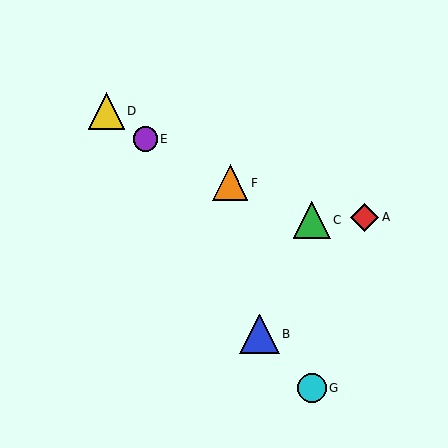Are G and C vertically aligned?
Yes, both are at x≈312.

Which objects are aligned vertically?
Objects C, G are aligned vertically.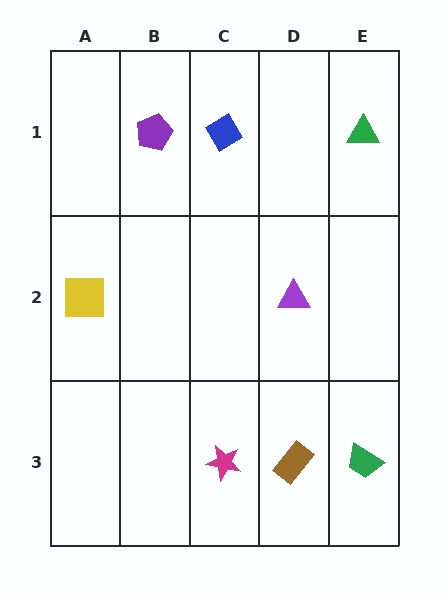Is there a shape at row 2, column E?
No, that cell is empty.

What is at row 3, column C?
A magenta star.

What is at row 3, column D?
A brown rectangle.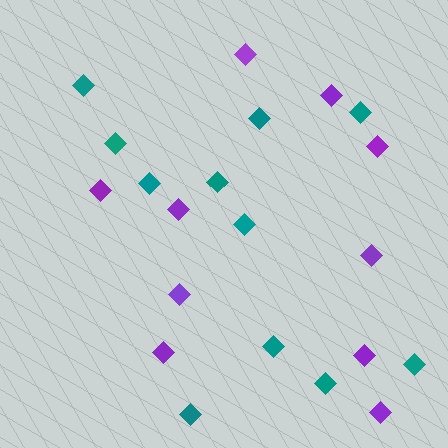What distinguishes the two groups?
There are 2 groups: one group of teal diamonds (11) and one group of purple diamonds (10).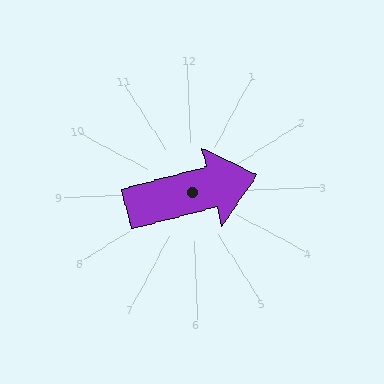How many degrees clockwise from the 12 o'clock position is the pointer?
Approximately 78 degrees.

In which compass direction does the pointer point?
East.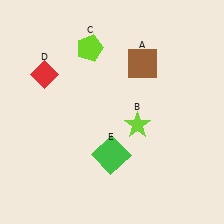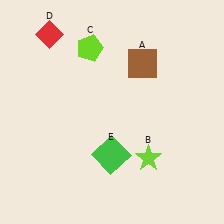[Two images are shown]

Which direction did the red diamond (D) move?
The red diamond (D) moved up.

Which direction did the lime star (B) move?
The lime star (B) moved down.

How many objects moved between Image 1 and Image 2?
2 objects moved between the two images.